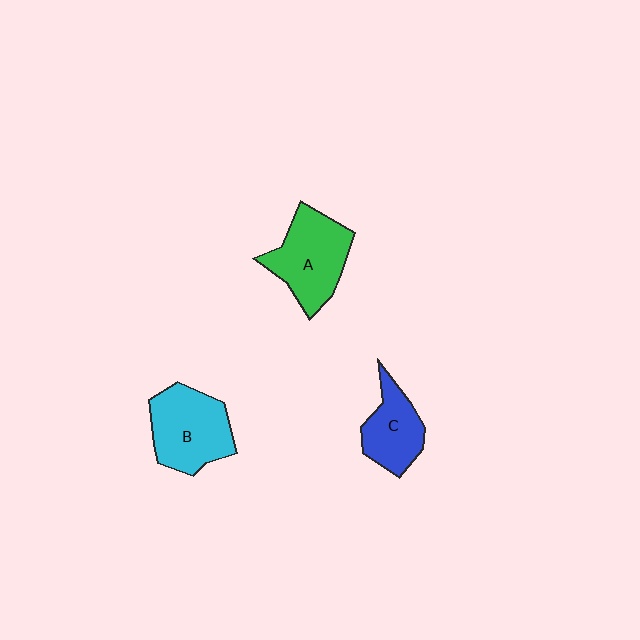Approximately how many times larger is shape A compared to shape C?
Approximately 1.4 times.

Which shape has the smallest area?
Shape C (blue).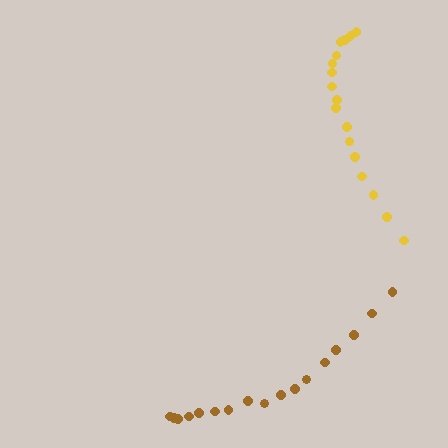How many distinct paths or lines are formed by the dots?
There are 2 distinct paths.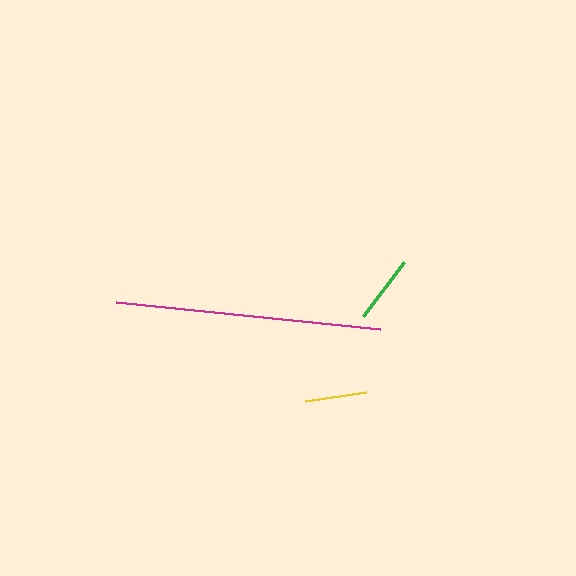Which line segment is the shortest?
The yellow line is the shortest at approximately 61 pixels.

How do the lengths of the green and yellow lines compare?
The green and yellow lines are approximately the same length.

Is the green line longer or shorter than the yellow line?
The green line is longer than the yellow line.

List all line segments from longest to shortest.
From longest to shortest: magenta, green, yellow.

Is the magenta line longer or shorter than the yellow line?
The magenta line is longer than the yellow line.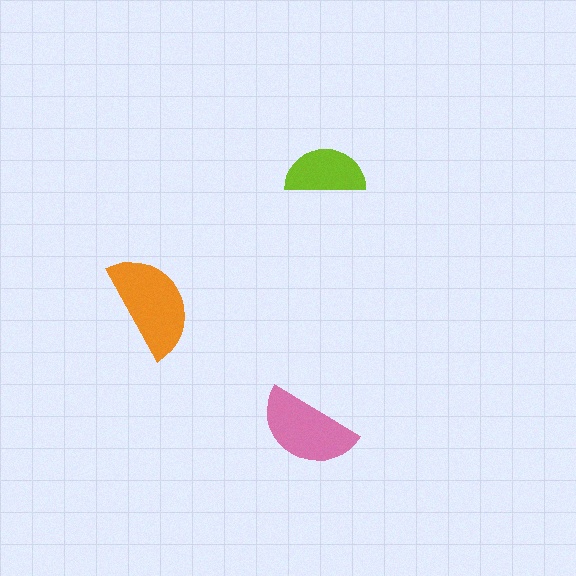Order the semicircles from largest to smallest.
the orange one, the pink one, the lime one.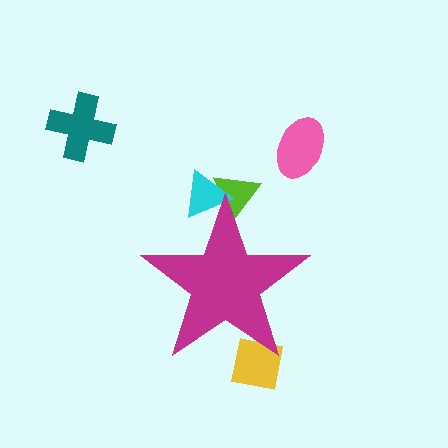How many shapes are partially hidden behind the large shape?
3 shapes are partially hidden.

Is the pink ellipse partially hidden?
No, the pink ellipse is fully visible.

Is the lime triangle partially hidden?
Yes, the lime triangle is partially hidden behind the magenta star.